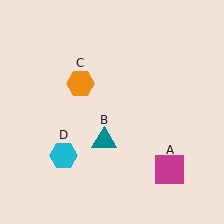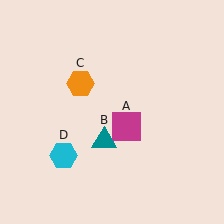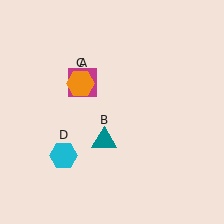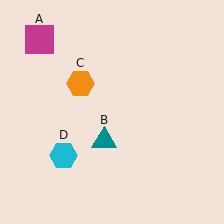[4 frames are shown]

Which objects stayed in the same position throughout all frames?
Teal triangle (object B) and orange hexagon (object C) and cyan hexagon (object D) remained stationary.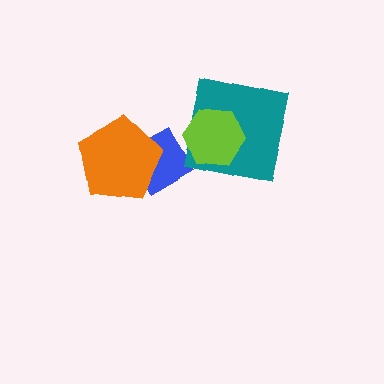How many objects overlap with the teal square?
1 object overlaps with the teal square.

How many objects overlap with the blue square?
1 object overlaps with the blue square.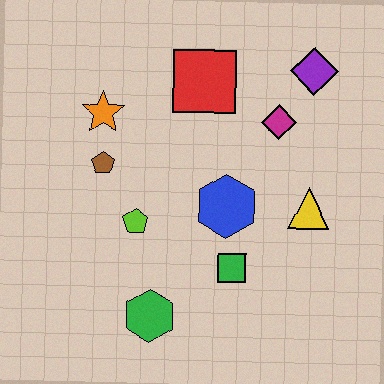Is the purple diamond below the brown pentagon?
No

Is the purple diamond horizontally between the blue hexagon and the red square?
No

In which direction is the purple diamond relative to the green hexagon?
The purple diamond is above the green hexagon.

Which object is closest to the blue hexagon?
The green square is closest to the blue hexagon.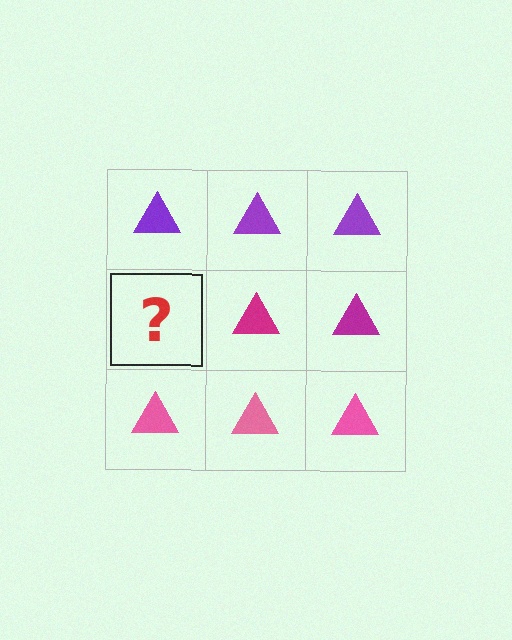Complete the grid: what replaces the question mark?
The question mark should be replaced with a magenta triangle.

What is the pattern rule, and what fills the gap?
The rule is that each row has a consistent color. The gap should be filled with a magenta triangle.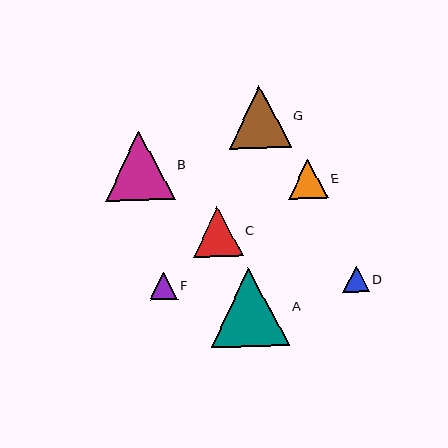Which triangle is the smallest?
Triangle D is the smallest with a size of approximately 27 pixels.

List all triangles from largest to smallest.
From largest to smallest: A, B, G, C, E, F, D.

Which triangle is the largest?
Triangle A is the largest with a size of approximately 78 pixels.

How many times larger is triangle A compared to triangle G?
Triangle A is approximately 1.3 times the size of triangle G.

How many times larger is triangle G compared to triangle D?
Triangle G is approximately 2.3 times the size of triangle D.